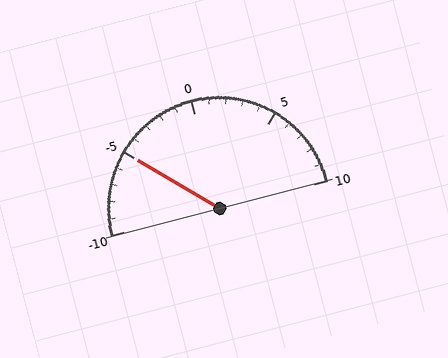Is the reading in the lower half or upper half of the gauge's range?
The reading is in the lower half of the range (-10 to 10).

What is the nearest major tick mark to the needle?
The nearest major tick mark is -5.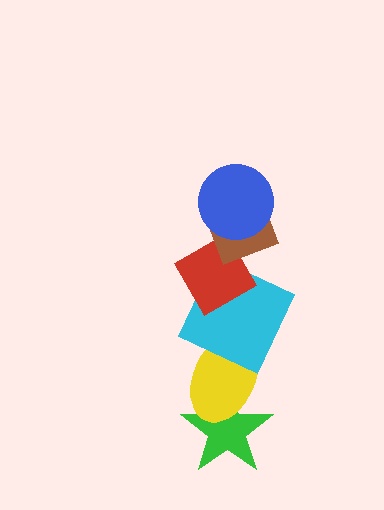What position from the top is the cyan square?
The cyan square is 4th from the top.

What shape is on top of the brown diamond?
The blue circle is on top of the brown diamond.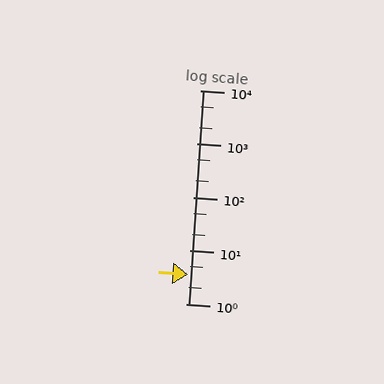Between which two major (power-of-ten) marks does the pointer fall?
The pointer is between 1 and 10.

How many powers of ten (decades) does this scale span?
The scale spans 4 decades, from 1 to 10000.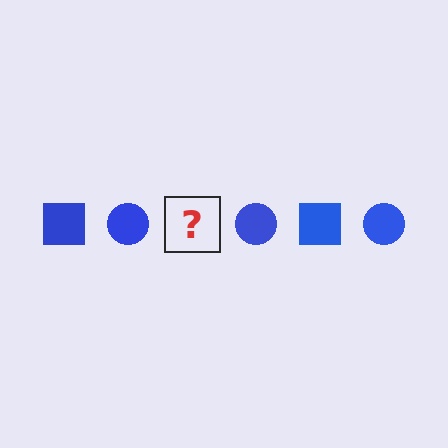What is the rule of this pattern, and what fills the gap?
The rule is that the pattern cycles through square, circle shapes in blue. The gap should be filled with a blue square.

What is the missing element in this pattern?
The missing element is a blue square.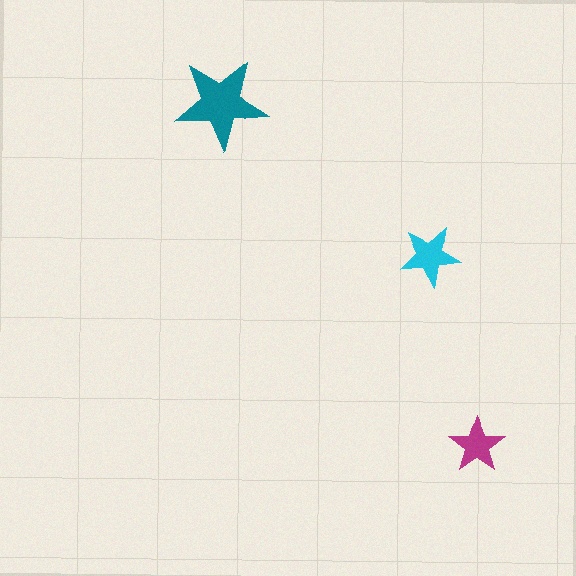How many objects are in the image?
There are 3 objects in the image.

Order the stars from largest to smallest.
the teal one, the cyan one, the magenta one.